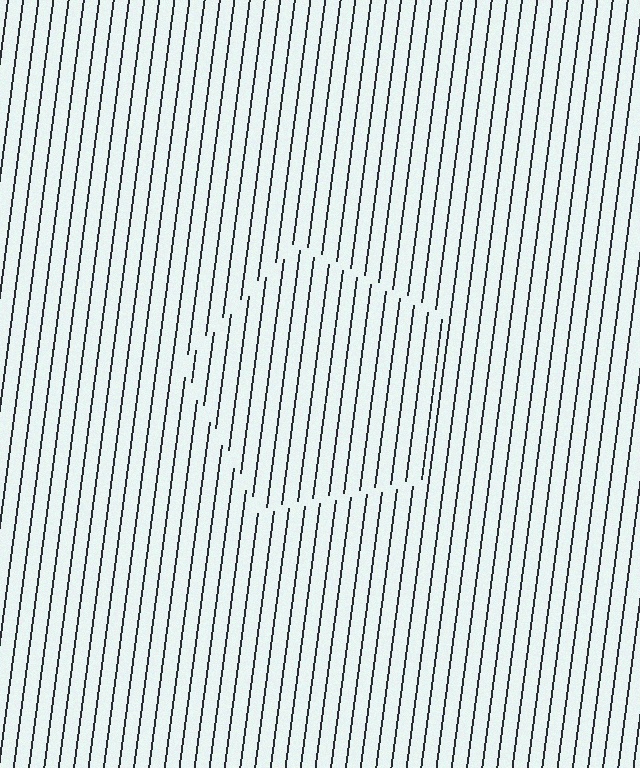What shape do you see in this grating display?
An illusory pentagon. The interior of the shape contains the same grating, shifted by half a period — the contour is defined by the phase discontinuity where line-ends from the inner and outer gratings abut.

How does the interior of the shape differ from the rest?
The interior of the shape contains the same grating, shifted by half a period — the contour is defined by the phase discontinuity where line-ends from the inner and outer gratings abut.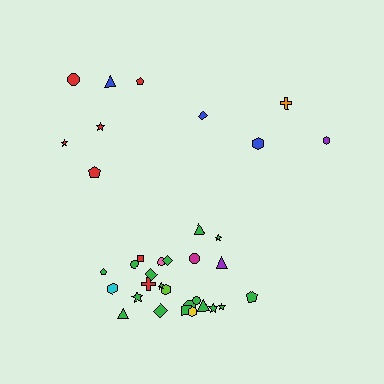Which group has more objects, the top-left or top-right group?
The top-left group.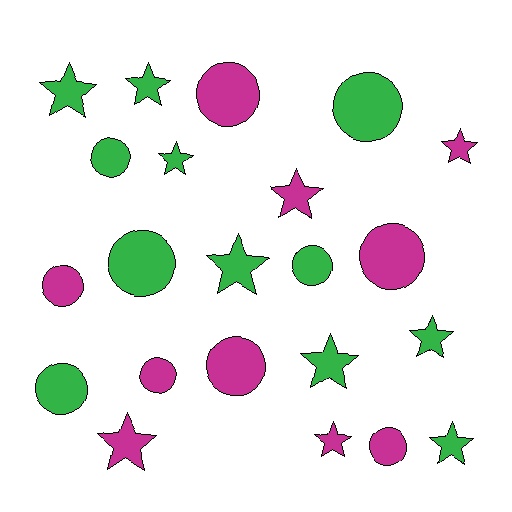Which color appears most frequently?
Green, with 12 objects.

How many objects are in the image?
There are 22 objects.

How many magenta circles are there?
There are 6 magenta circles.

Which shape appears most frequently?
Circle, with 11 objects.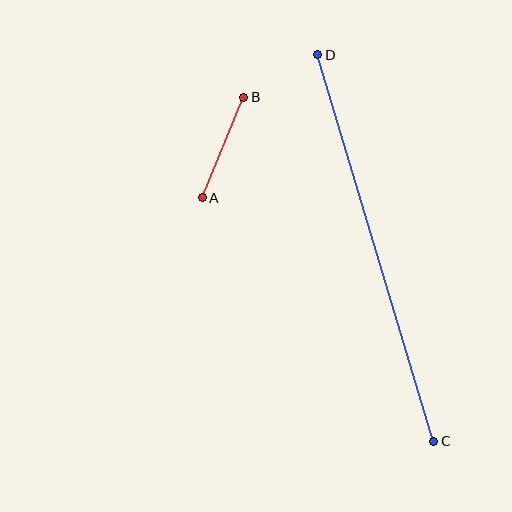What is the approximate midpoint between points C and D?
The midpoint is at approximately (376, 248) pixels.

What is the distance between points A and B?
The distance is approximately 109 pixels.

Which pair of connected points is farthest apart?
Points C and D are farthest apart.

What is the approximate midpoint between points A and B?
The midpoint is at approximately (223, 147) pixels.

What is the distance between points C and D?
The distance is approximately 403 pixels.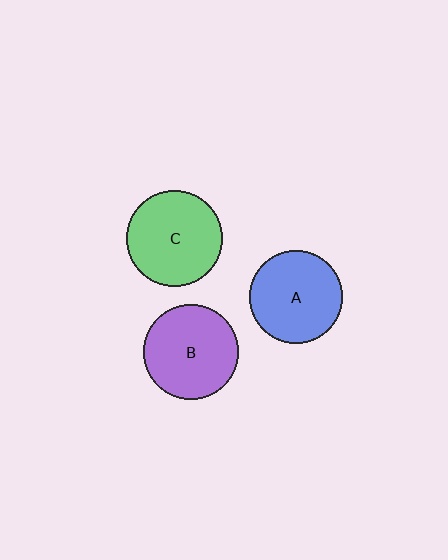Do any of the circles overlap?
No, none of the circles overlap.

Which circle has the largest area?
Circle C (green).